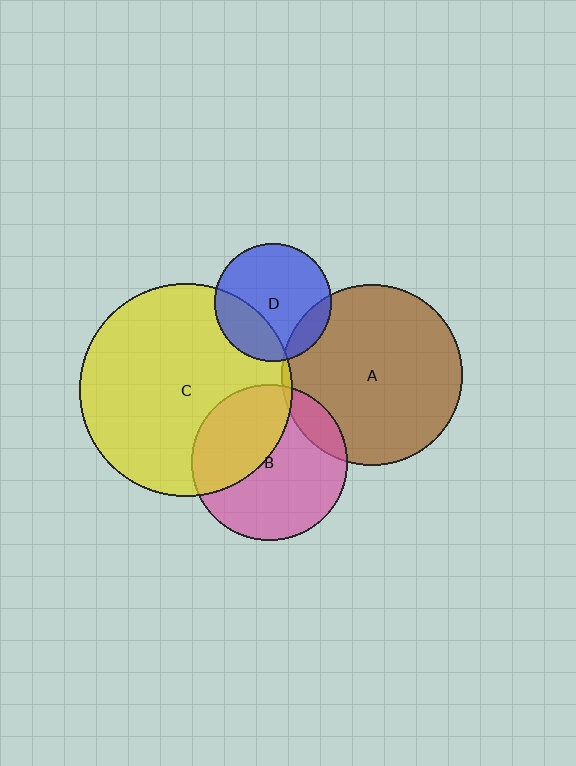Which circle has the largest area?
Circle C (yellow).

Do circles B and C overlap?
Yes.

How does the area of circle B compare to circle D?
Approximately 1.8 times.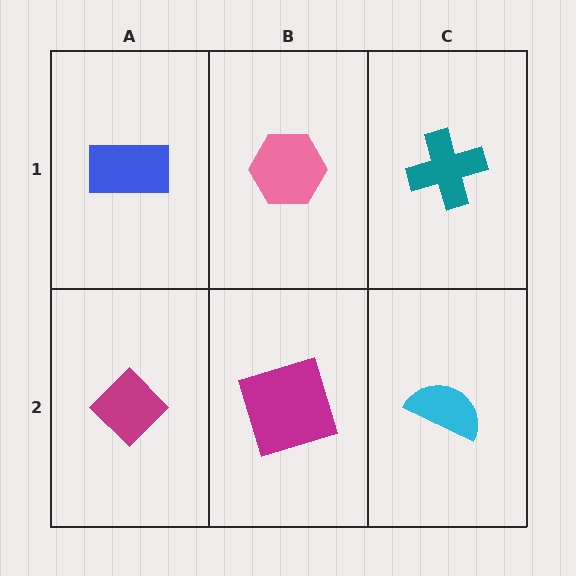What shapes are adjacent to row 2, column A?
A blue rectangle (row 1, column A), a magenta square (row 2, column B).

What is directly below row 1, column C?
A cyan semicircle.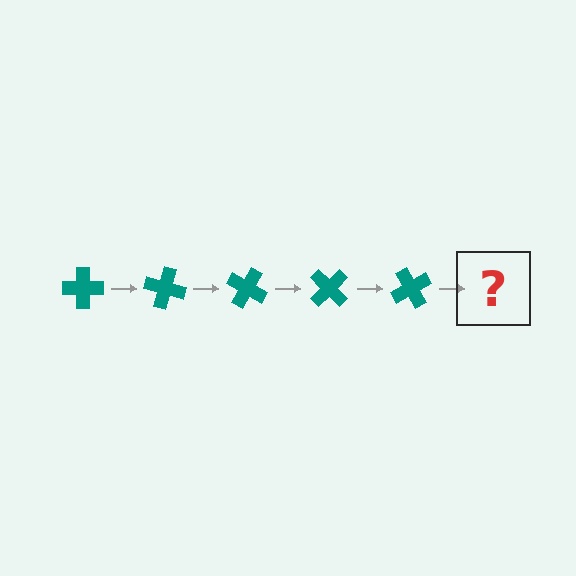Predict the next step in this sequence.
The next step is a teal cross rotated 75 degrees.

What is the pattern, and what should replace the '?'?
The pattern is that the cross rotates 15 degrees each step. The '?' should be a teal cross rotated 75 degrees.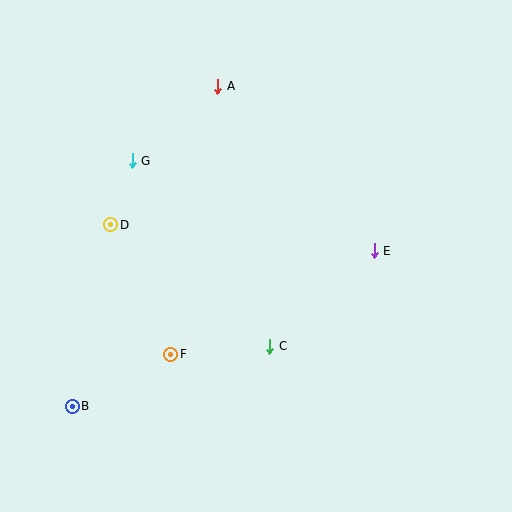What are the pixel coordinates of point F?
Point F is at (171, 354).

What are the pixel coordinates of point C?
Point C is at (270, 346).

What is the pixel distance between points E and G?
The distance between E and G is 258 pixels.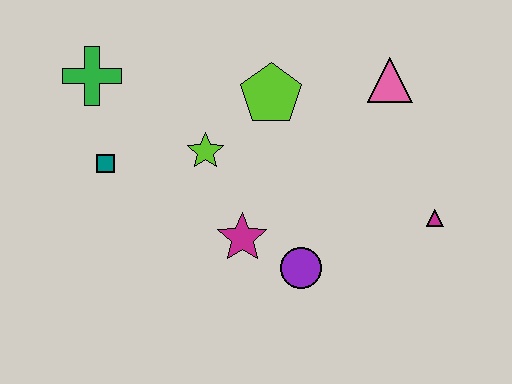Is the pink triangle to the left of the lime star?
No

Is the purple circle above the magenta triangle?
No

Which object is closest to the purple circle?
The magenta star is closest to the purple circle.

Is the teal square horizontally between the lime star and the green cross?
Yes